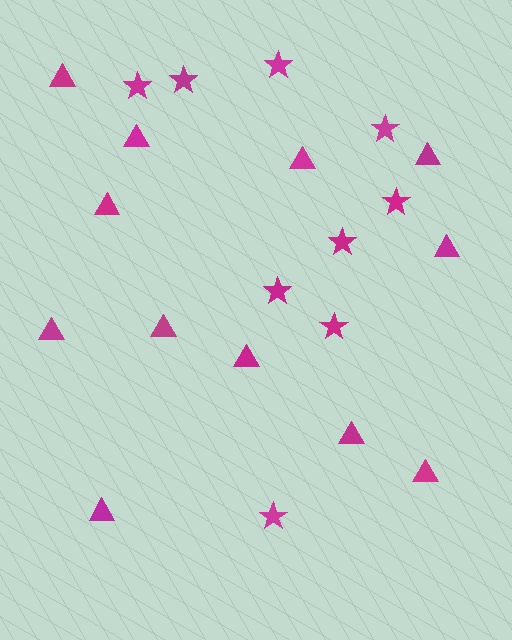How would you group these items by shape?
There are 2 groups: one group of triangles (12) and one group of stars (9).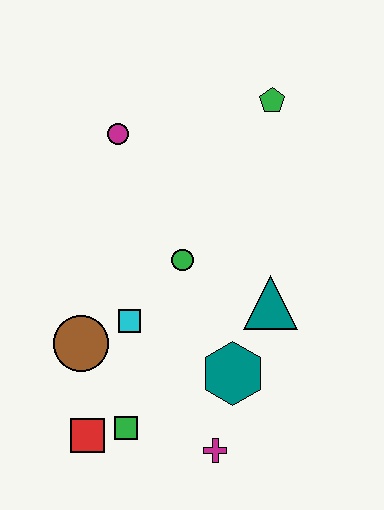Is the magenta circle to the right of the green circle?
No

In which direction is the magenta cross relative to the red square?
The magenta cross is to the right of the red square.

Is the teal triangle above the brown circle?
Yes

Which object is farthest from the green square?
The green pentagon is farthest from the green square.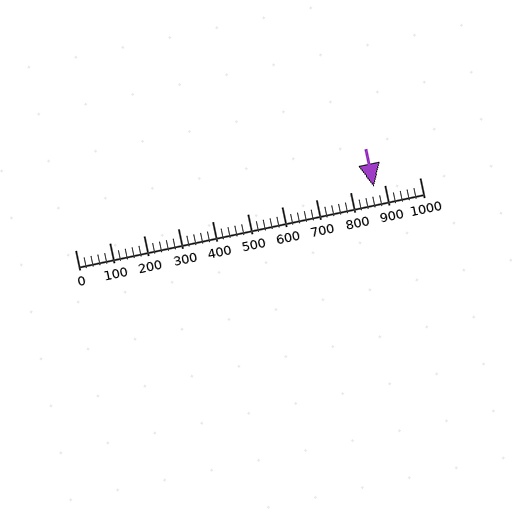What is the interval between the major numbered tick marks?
The major tick marks are spaced 100 units apart.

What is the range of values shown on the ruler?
The ruler shows values from 0 to 1000.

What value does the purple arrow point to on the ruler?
The purple arrow points to approximately 869.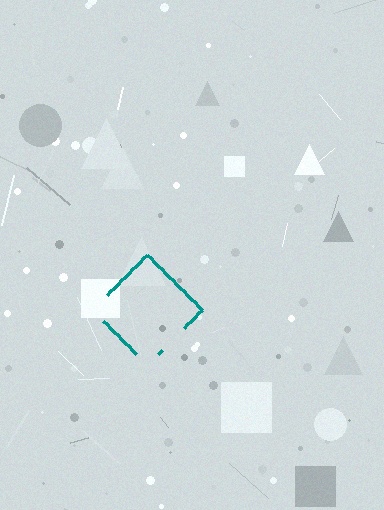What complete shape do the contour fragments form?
The contour fragments form a diamond.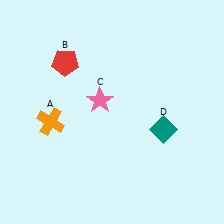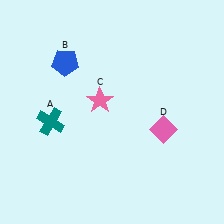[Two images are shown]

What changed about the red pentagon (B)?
In Image 1, B is red. In Image 2, it changed to blue.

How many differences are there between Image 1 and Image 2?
There are 3 differences between the two images.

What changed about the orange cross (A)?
In Image 1, A is orange. In Image 2, it changed to teal.